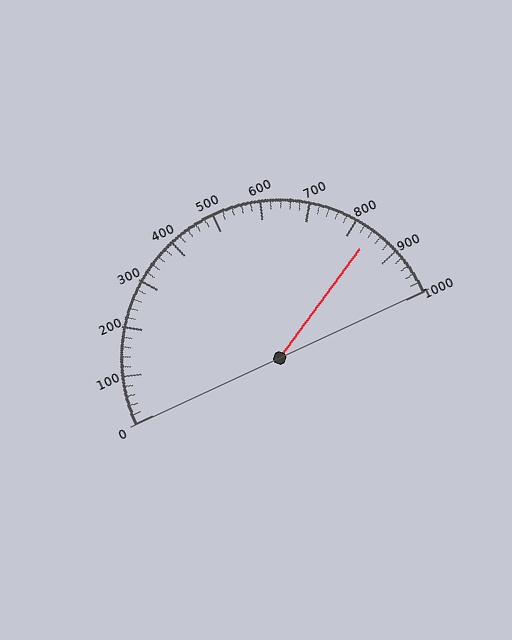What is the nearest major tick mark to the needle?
The nearest major tick mark is 800.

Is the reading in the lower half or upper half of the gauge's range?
The reading is in the upper half of the range (0 to 1000).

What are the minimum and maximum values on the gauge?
The gauge ranges from 0 to 1000.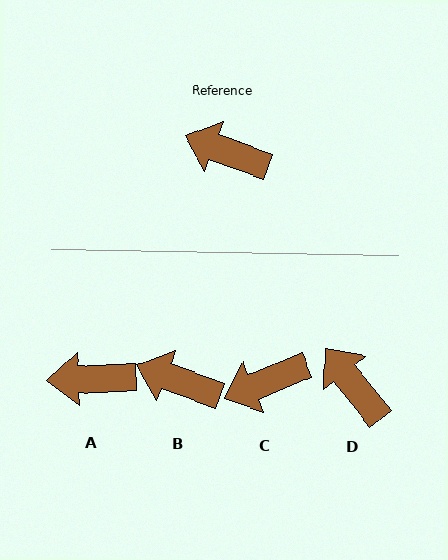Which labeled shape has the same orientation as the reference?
B.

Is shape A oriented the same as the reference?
No, it is off by about 23 degrees.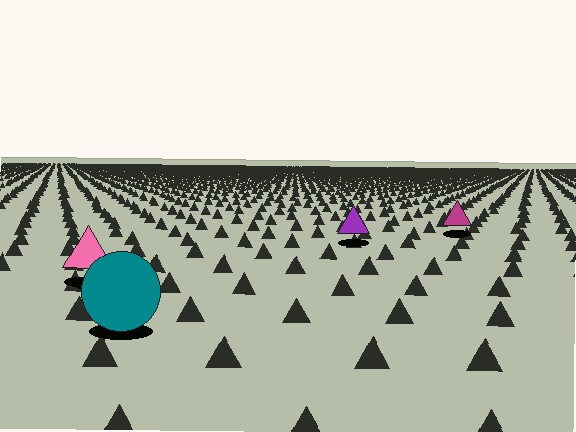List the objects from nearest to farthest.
From nearest to farthest: the teal circle, the pink triangle, the purple triangle, the magenta triangle.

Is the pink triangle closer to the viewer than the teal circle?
No. The teal circle is closer — you can tell from the texture gradient: the ground texture is coarser near it.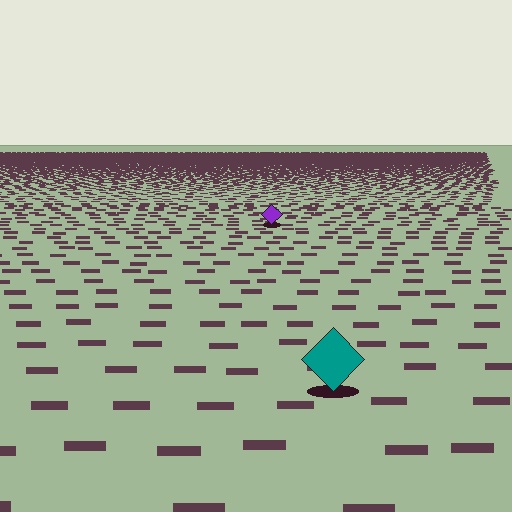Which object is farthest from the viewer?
The purple diamond is farthest from the viewer. It appears smaller and the ground texture around it is denser.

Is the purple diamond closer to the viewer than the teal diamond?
No. The teal diamond is closer — you can tell from the texture gradient: the ground texture is coarser near it.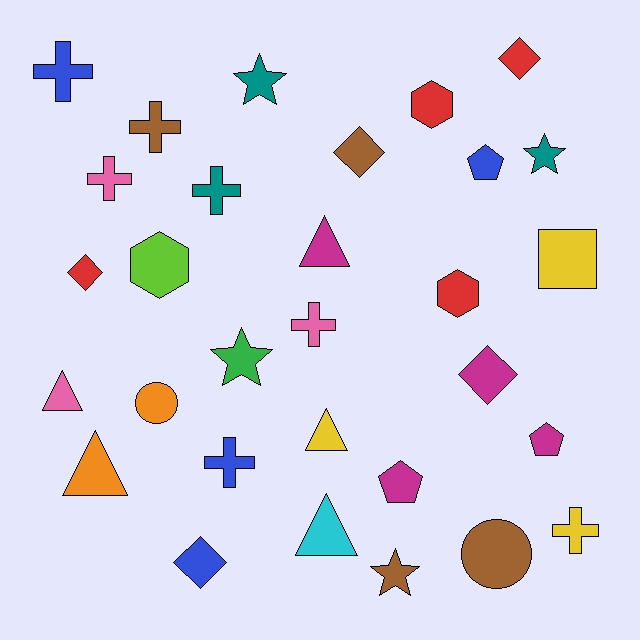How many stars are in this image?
There are 4 stars.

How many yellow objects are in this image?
There are 3 yellow objects.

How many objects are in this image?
There are 30 objects.